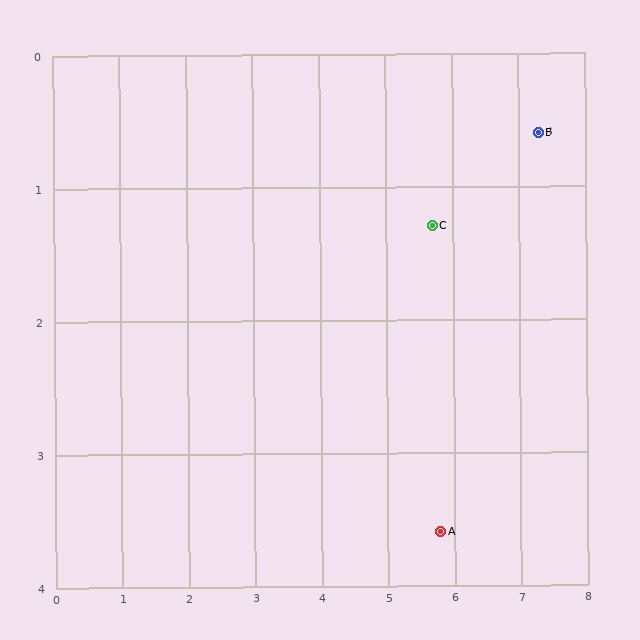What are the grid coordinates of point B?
Point B is at approximately (7.3, 0.6).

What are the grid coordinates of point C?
Point C is at approximately (5.7, 1.3).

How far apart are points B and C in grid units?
Points B and C are about 1.7 grid units apart.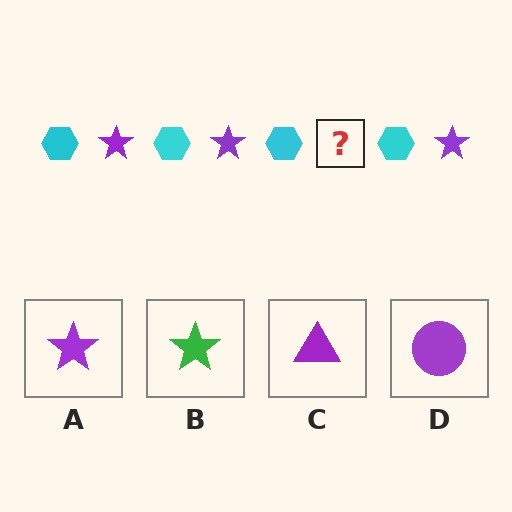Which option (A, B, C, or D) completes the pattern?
A.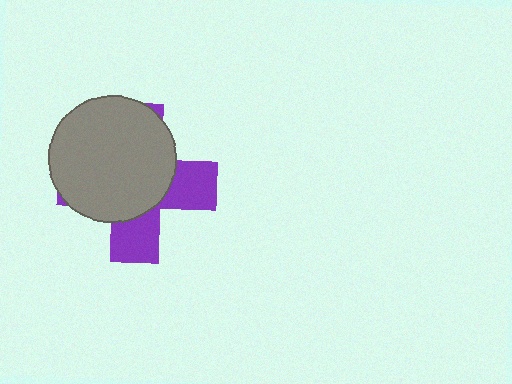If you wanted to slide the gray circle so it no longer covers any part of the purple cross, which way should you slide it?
Slide it toward the upper-left — that is the most direct way to separate the two shapes.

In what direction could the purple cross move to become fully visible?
The purple cross could move toward the lower-right. That would shift it out from behind the gray circle entirely.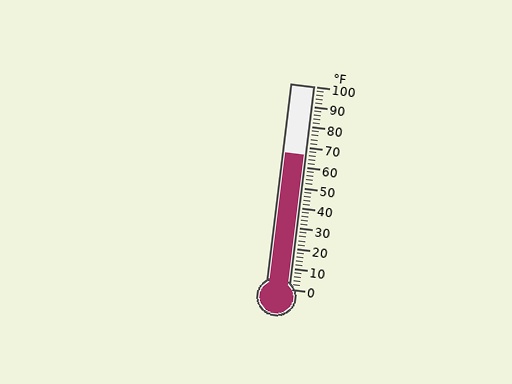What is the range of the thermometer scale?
The thermometer scale ranges from 0°F to 100°F.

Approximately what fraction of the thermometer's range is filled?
The thermometer is filled to approximately 65% of its range.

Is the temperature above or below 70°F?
The temperature is below 70°F.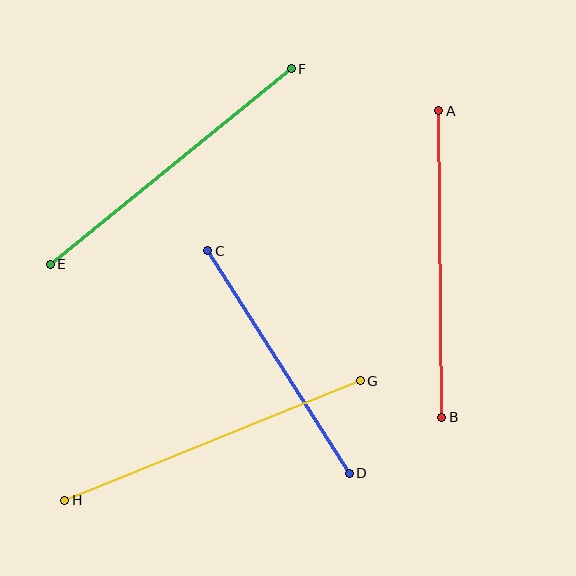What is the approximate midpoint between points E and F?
The midpoint is at approximately (171, 167) pixels.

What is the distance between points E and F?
The distance is approximately 310 pixels.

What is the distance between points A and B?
The distance is approximately 307 pixels.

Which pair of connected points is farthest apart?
Points G and H are farthest apart.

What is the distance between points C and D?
The distance is approximately 264 pixels.